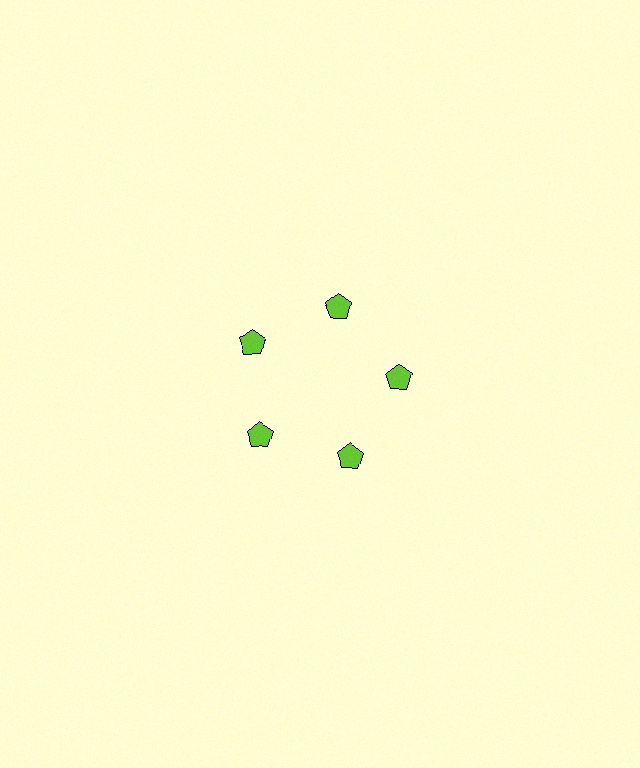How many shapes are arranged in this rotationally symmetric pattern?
There are 5 shapes, arranged in 5 groups of 1.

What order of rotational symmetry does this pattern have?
This pattern has 5-fold rotational symmetry.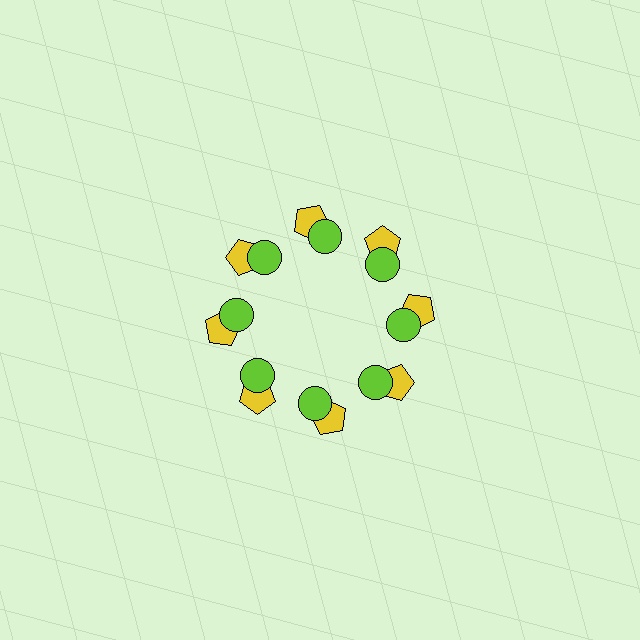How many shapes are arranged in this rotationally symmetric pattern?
There are 16 shapes, arranged in 8 groups of 2.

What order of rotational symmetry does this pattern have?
This pattern has 8-fold rotational symmetry.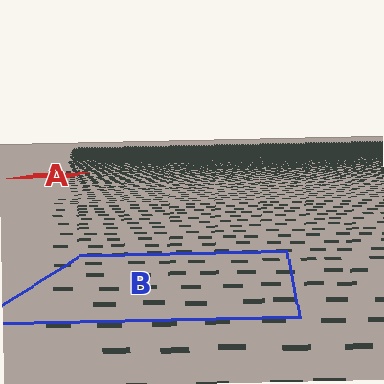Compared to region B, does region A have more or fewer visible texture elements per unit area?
Region A has more texture elements per unit area — they are packed more densely because it is farther away.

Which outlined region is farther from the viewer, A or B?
Region A is farther from the viewer — the texture elements inside it appear smaller and more densely packed.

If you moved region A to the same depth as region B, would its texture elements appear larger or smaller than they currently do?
They would appear larger. At a closer depth, the same texture elements are projected at a bigger on-screen size.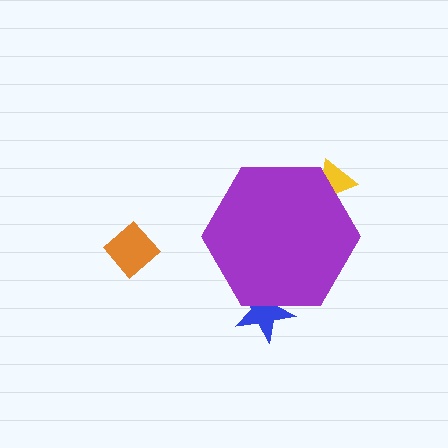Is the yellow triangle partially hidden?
Yes, the yellow triangle is partially hidden behind the purple hexagon.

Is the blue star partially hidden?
Yes, the blue star is partially hidden behind the purple hexagon.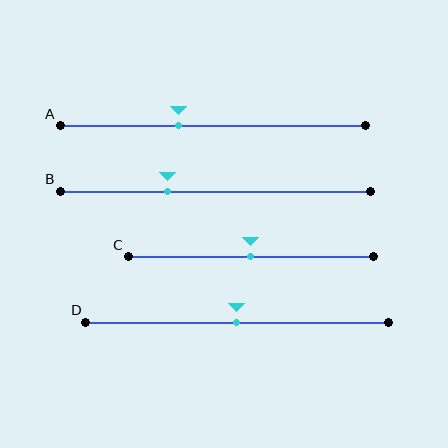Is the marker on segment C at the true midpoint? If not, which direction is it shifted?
Yes, the marker on segment C is at the true midpoint.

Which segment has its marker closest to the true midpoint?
Segment C has its marker closest to the true midpoint.